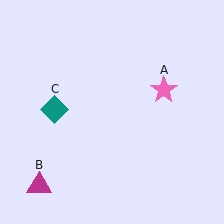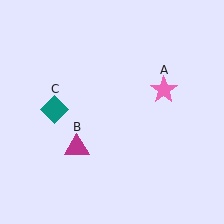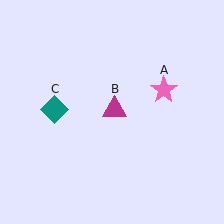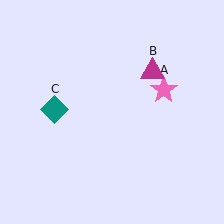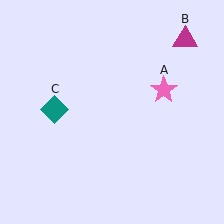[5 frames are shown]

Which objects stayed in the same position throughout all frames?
Pink star (object A) and teal diamond (object C) remained stationary.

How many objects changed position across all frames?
1 object changed position: magenta triangle (object B).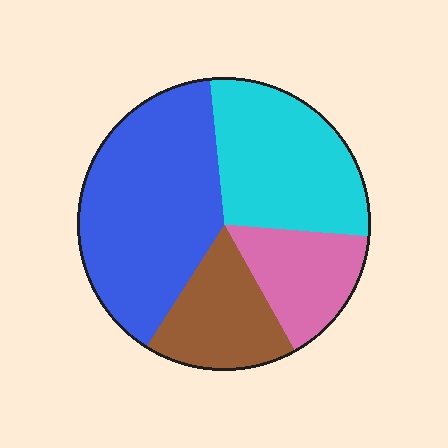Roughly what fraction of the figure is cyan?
Cyan covers around 30% of the figure.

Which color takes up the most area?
Blue, at roughly 40%.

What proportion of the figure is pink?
Pink covers roughly 15% of the figure.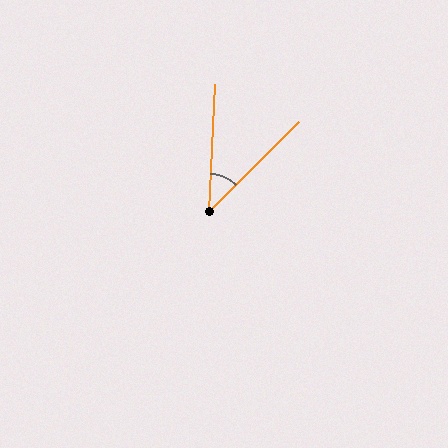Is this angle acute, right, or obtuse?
It is acute.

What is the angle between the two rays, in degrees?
Approximately 43 degrees.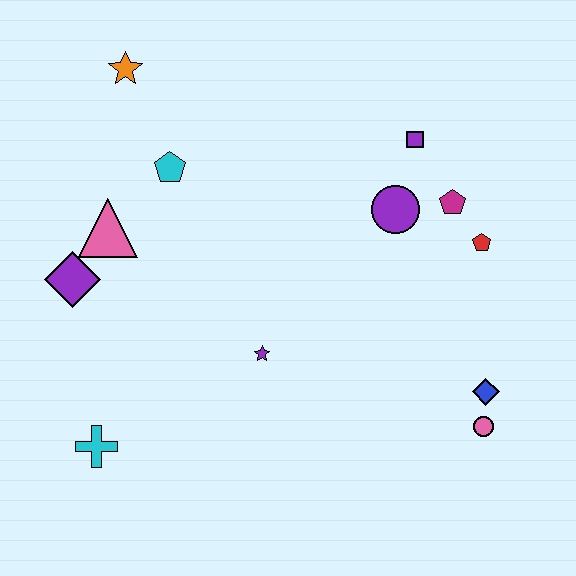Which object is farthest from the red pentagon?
The cyan cross is farthest from the red pentagon.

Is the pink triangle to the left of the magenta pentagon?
Yes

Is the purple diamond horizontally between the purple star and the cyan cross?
No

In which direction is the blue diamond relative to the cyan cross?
The blue diamond is to the right of the cyan cross.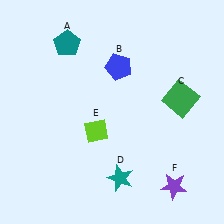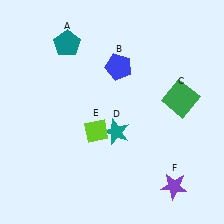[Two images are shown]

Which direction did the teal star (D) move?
The teal star (D) moved up.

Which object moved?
The teal star (D) moved up.